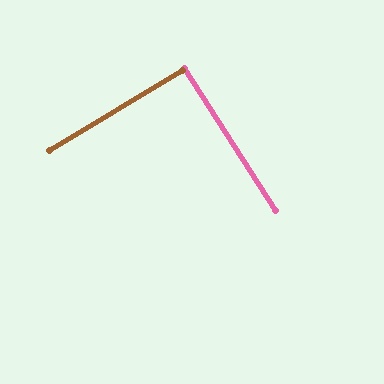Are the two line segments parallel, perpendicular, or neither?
Perpendicular — they meet at approximately 89°.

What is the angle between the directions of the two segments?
Approximately 89 degrees.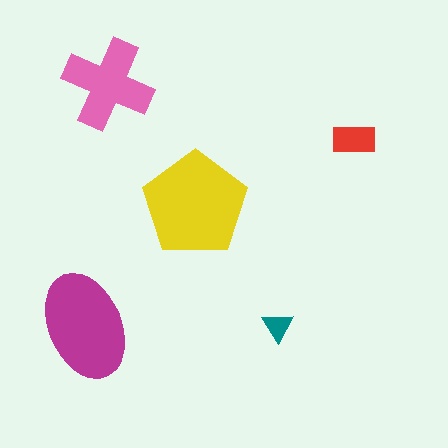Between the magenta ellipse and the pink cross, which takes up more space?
The magenta ellipse.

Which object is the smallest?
The teal triangle.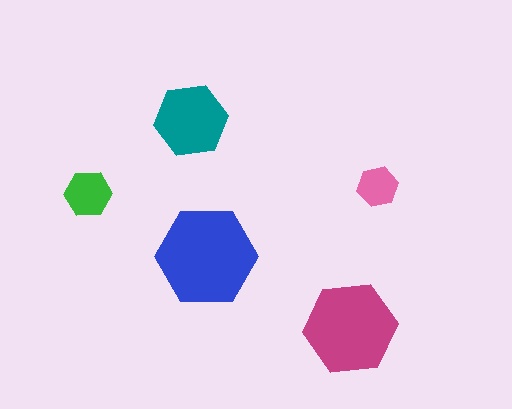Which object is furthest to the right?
The pink hexagon is rightmost.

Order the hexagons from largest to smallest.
the blue one, the magenta one, the teal one, the green one, the pink one.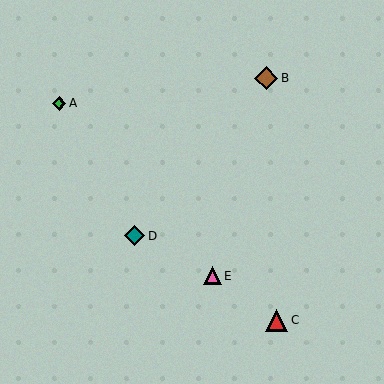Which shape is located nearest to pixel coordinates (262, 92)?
The brown diamond (labeled B) at (266, 78) is nearest to that location.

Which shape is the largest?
The brown diamond (labeled B) is the largest.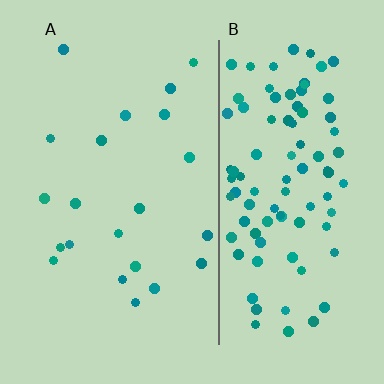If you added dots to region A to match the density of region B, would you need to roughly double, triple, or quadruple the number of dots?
Approximately quadruple.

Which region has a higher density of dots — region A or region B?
B (the right).